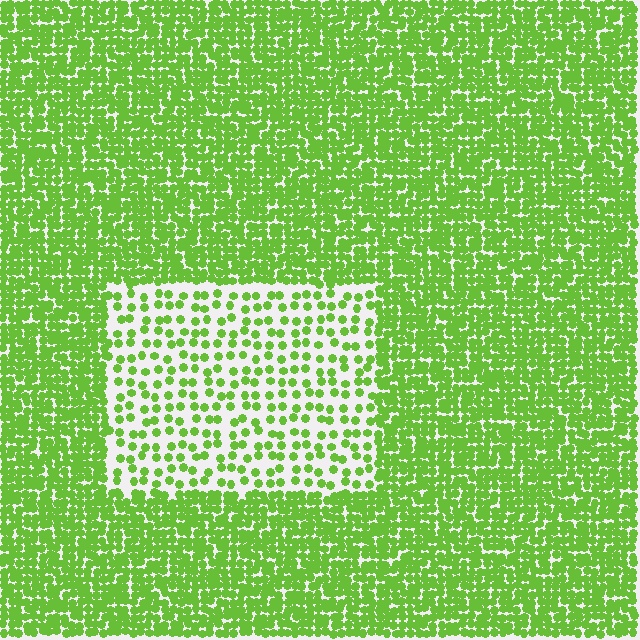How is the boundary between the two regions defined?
The boundary is defined by a change in element density (approximately 2.7x ratio). All elements are the same color, size, and shape.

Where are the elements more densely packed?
The elements are more densely packed outside the rectangle boundary.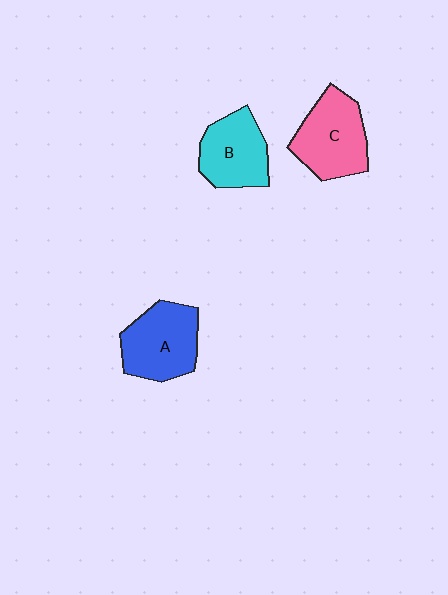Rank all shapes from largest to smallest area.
From largest to smallest: C (pink), A (blue), B (cyan).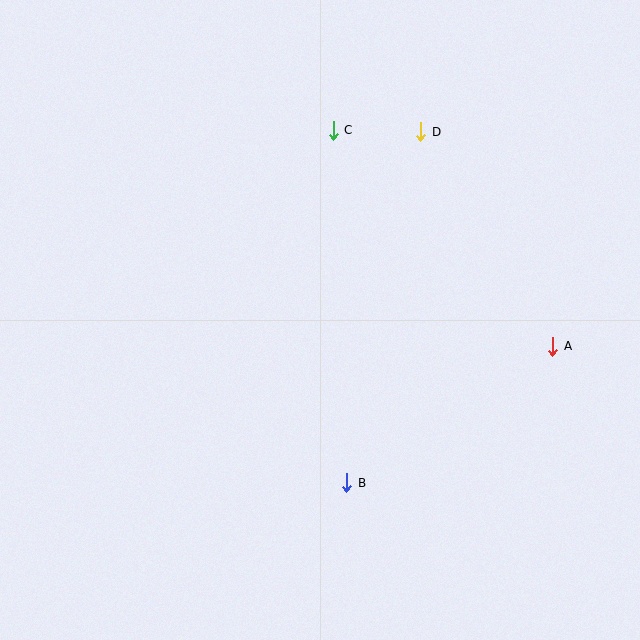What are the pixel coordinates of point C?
Point C is at (333, 130).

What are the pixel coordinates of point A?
Point A is at (553, 346).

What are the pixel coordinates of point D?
Point D is at (421, 132).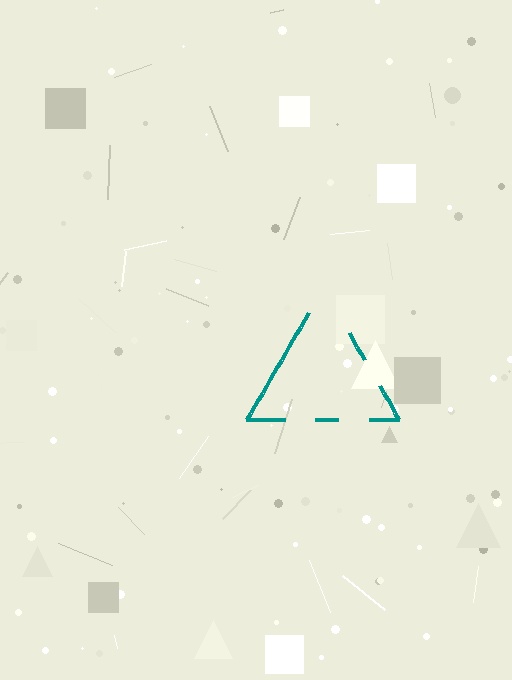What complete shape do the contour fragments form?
The contour fragments form a triangle.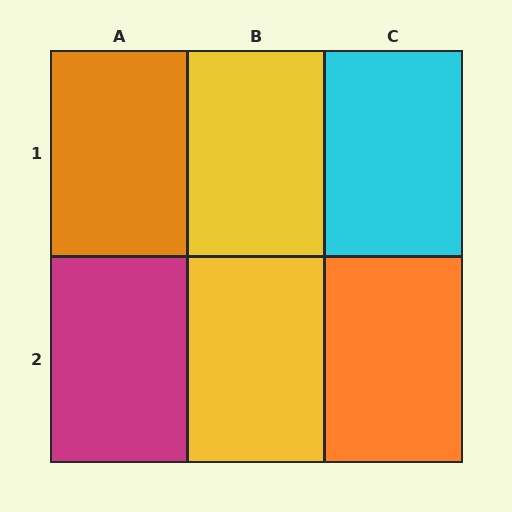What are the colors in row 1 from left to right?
Orange, yellow, cyan.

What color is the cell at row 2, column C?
Orange.